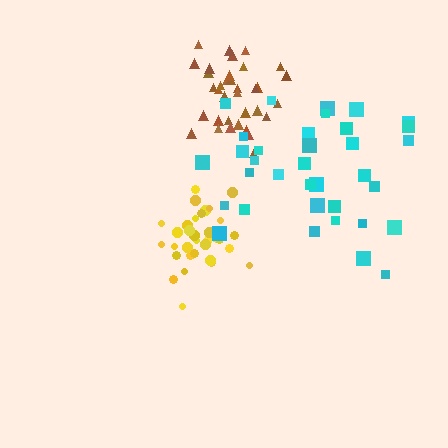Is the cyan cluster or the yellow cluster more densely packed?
Yellow.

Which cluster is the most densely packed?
Yellow.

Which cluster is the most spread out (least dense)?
Cyan.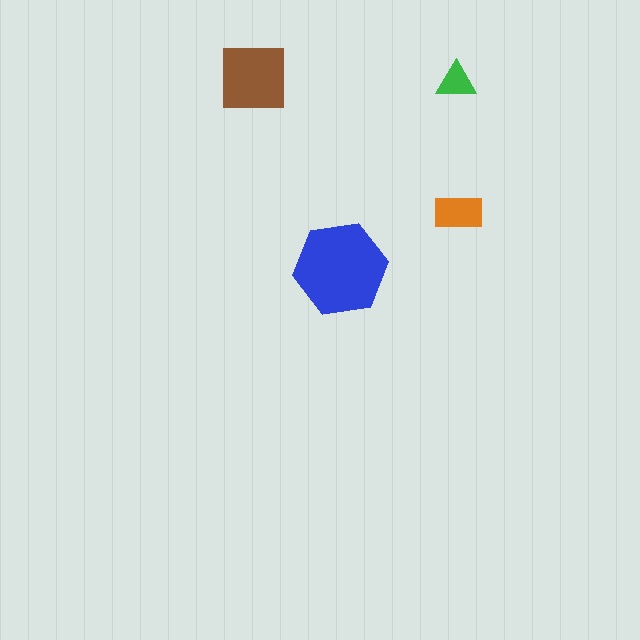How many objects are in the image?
There are 4 objects in the image.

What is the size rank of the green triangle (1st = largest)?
4th.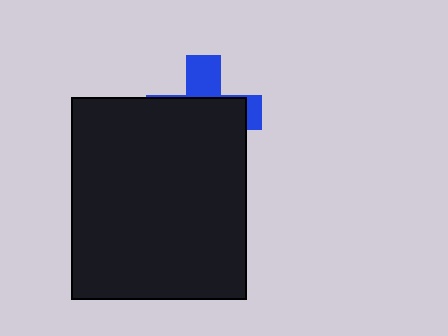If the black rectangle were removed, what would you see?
You would see the complete blue cross.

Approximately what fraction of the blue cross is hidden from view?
Roughly 69% of the blue cross is hidden behind the black rectangle.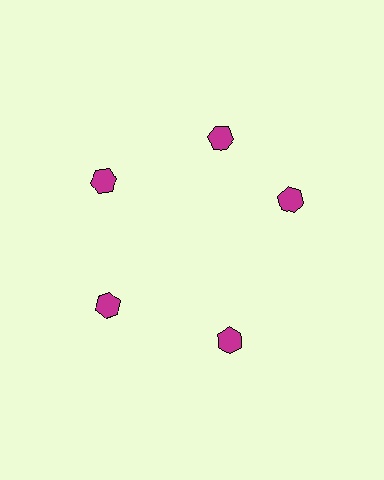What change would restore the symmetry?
The symmetry would be restored by rotating it back into even spacing with its neighbors so that all 5 hexagons sit at equal angles and equal distance from the center.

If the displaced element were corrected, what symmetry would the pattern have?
It would have 5-fold rotational symmetry — the pattern would map onto itself every 72 degrees.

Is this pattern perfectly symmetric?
No. The 5 magenta hexagons are arranged in a ring, but one element near the 3 o'clock position is rotated out of alignment along the ring, breaking the 5-fold rotational symmetry.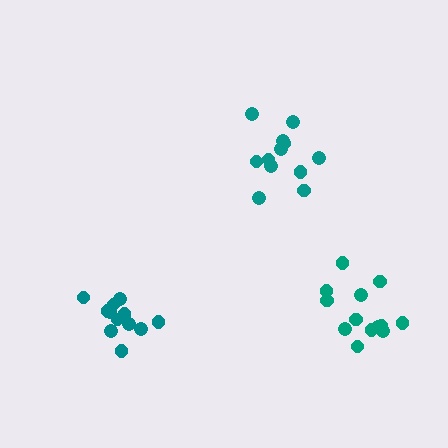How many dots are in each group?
Group 1: 13 dots, Group 2: 12 dots, Group 3: 12 dots (37 total).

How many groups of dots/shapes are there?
There are 3 groups.